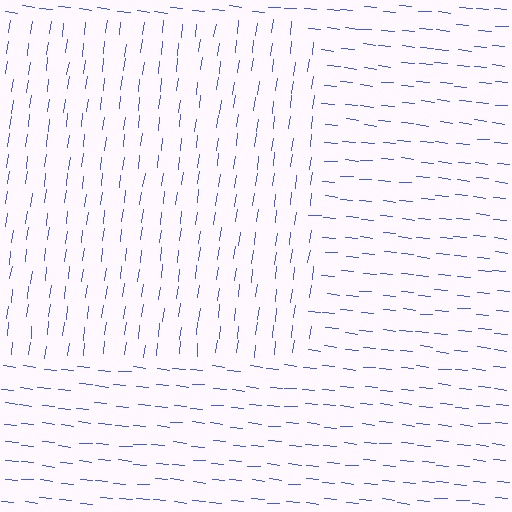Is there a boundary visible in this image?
Yes, there is a texture boundary formed by a change in line orientation.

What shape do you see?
I see a rectangle.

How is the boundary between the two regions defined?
The boundary is defined purely by a change in line orientation (approximately 88 degrees difference). All lines are the same color and thickness.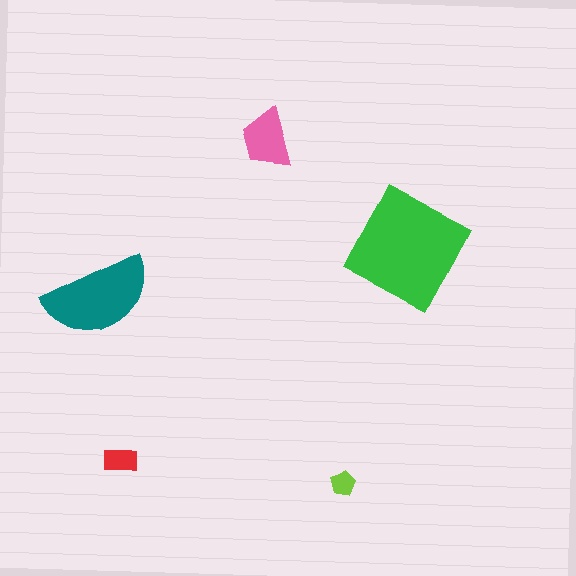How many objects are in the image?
There are 5 objects in the image.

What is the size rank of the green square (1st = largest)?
1st.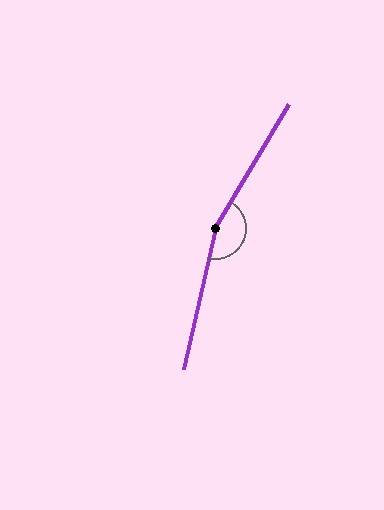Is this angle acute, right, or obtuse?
It is obtuse.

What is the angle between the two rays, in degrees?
Approximately 162 degrees.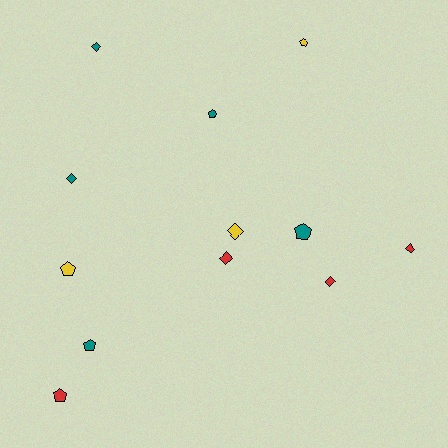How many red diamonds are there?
There are 3 red diamonds.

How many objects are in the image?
There are 12 objects.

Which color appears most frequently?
Teal, with 5 objects.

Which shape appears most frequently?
Pentagon, with 6 objects.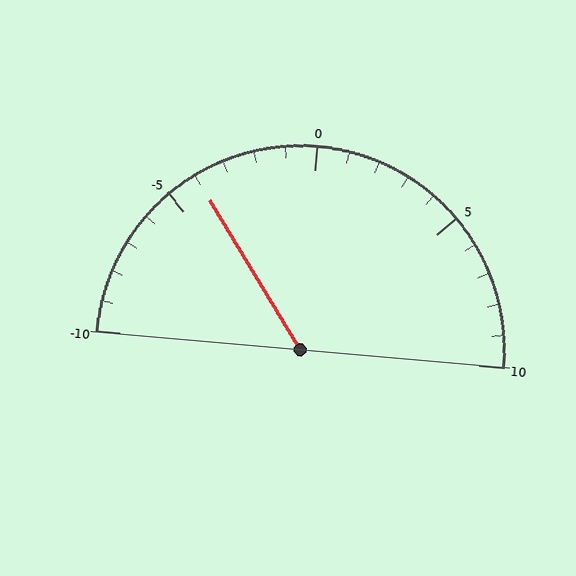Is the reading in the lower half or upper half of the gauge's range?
The reading is in the lower half of the range (-10 to 10).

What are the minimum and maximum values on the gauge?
The gauge ranges from -10 to 10.